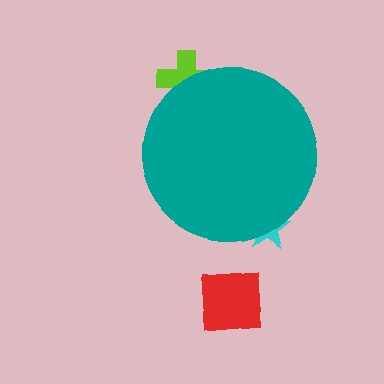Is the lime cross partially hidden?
Yes, the lime cross is partially hidden behind the teal circle.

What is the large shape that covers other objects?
A teal circle.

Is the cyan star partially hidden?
Yes, the cyan star is partially hidden behind the teal circle.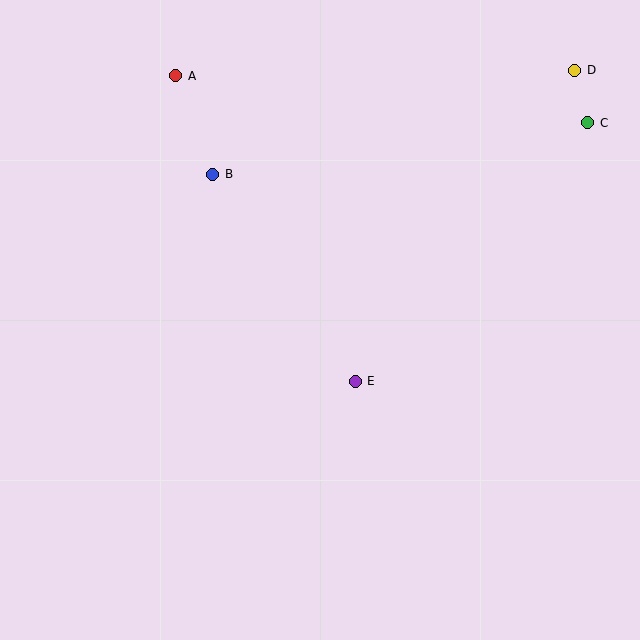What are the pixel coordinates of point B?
Point B is at (213, 174).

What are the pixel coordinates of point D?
Point D is at (575, 70).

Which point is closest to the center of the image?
Point E at (355, 381) is closest to the center.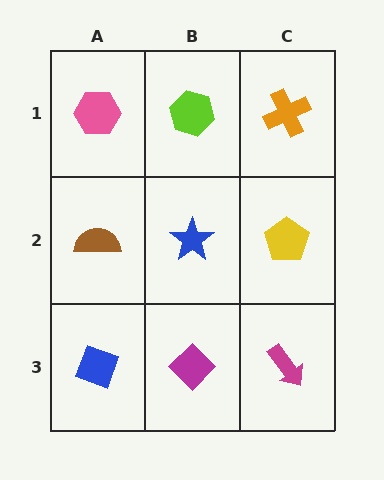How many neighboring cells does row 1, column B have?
3.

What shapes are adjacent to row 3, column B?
A blue star (row 2, column B), a blue diamond (row 3, column A), a magenta arrow (row 3, column C).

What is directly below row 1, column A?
A brown semicircle.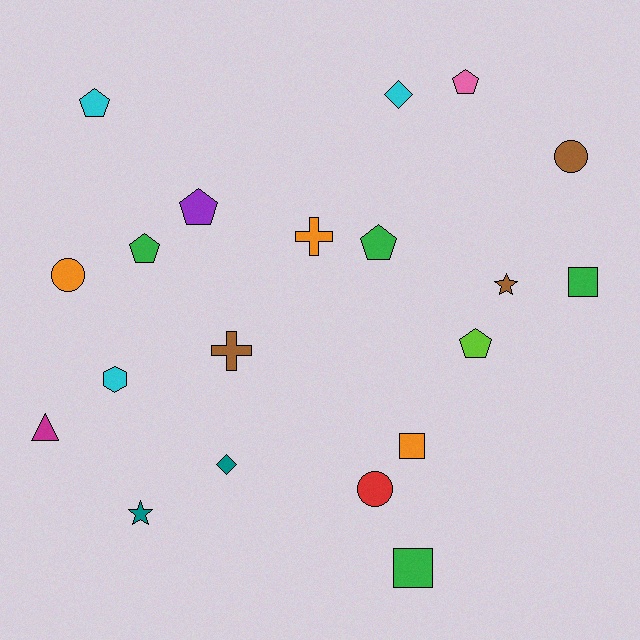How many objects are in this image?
There are 20 objects.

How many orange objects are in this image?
There are 3 orange objects.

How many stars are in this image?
There are 2 stars.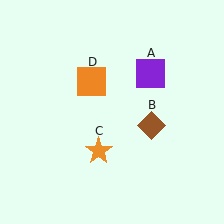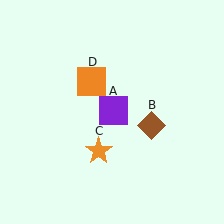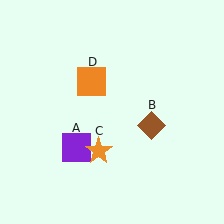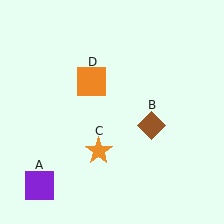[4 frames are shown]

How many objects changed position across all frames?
1 object changed position: purple square (object A).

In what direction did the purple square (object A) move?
The purple square (object A) moved down and to the left.